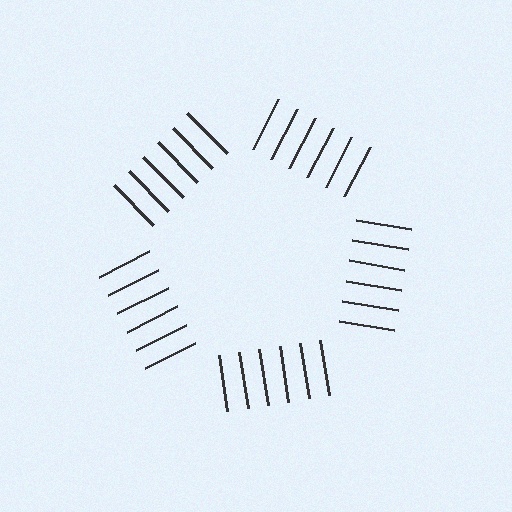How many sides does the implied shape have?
5 sides — the line-ends trace a pentagon.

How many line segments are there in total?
30 — 6 along each of the 5 edges.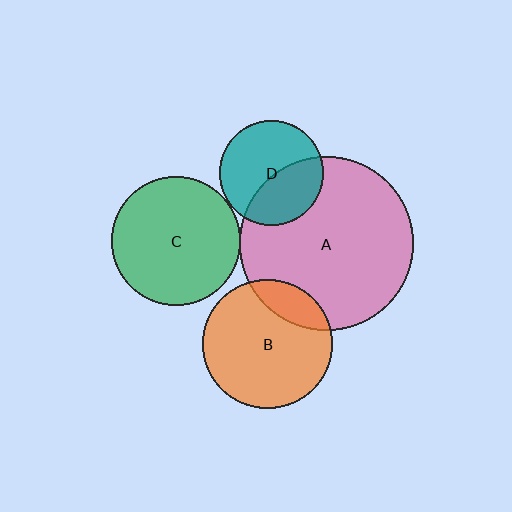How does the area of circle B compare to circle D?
Approximately 1.5 times.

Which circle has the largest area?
Circle A (pink).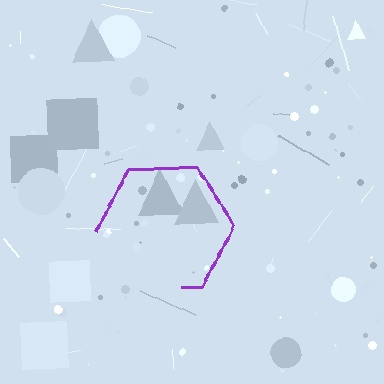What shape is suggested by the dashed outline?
The dashed outline suggests a hexagon.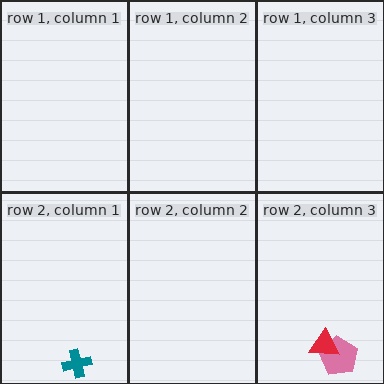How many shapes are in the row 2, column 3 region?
2.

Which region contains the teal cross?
The row 2, column 1 region.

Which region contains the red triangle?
The row 2, column 3 region.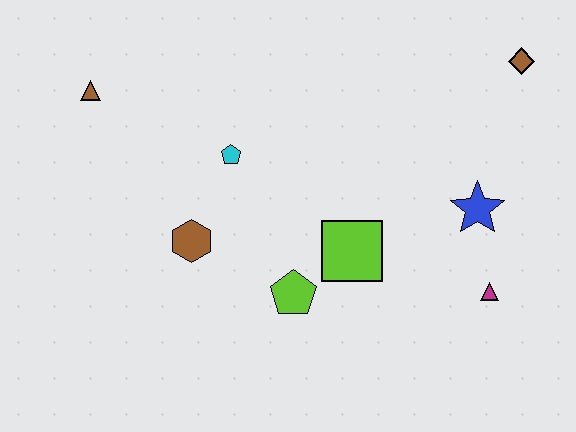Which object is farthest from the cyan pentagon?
The brown diamond is farthest from the cyan pentagon.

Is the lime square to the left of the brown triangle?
No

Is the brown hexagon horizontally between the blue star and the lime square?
No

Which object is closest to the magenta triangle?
The blue star is closest to the magenta triangle.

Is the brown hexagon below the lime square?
No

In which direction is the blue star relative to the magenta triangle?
The blue star is above the magenta triangle.